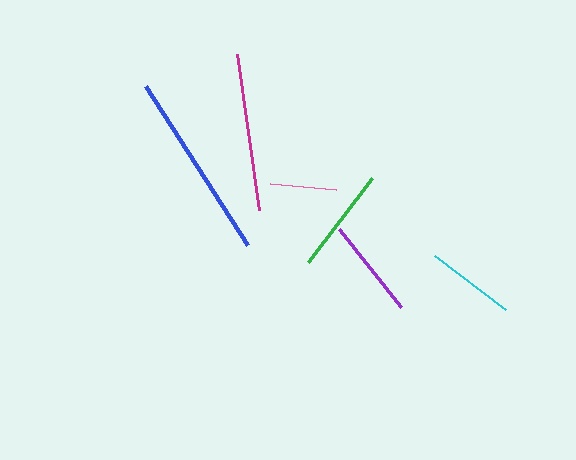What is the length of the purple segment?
The purple segment is approximately 100 pixels long.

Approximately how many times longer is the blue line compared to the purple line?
The blue line is approximately 1.9 times the length of the purple line.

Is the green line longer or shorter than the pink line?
The green line is longer than the pink line.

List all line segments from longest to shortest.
From longest to shortest: blue, magenta, green, purple, cyan, pink.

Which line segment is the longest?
The blue line is the longest at approximately 189 pixels.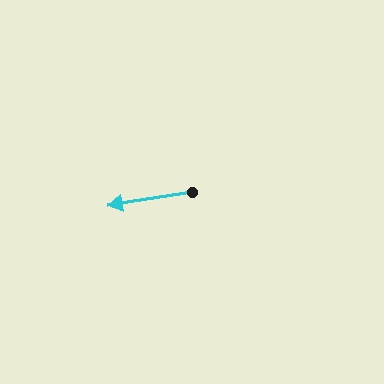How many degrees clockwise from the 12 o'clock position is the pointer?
Approximately 261 degrees.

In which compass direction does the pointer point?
West.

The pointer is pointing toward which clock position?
Roughly 9 o'clock.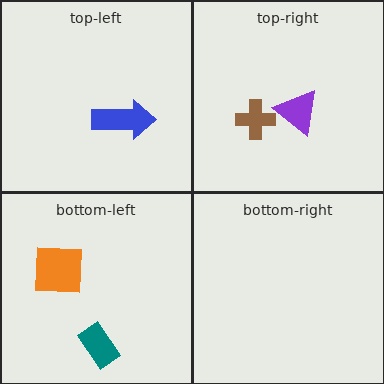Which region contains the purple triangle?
The top-right region.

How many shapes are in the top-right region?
2.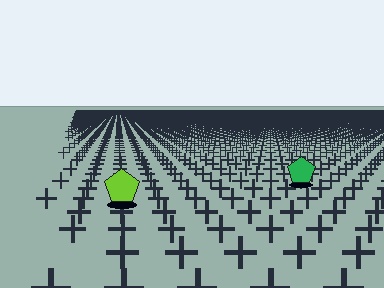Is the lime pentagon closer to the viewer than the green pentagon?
Yes. The lime pentagon is closer — you can tell from the texture gradient: the ground texture is coarser near it.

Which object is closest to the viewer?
The lime pentagon is closest. The texture marks near it are larger and more spread out.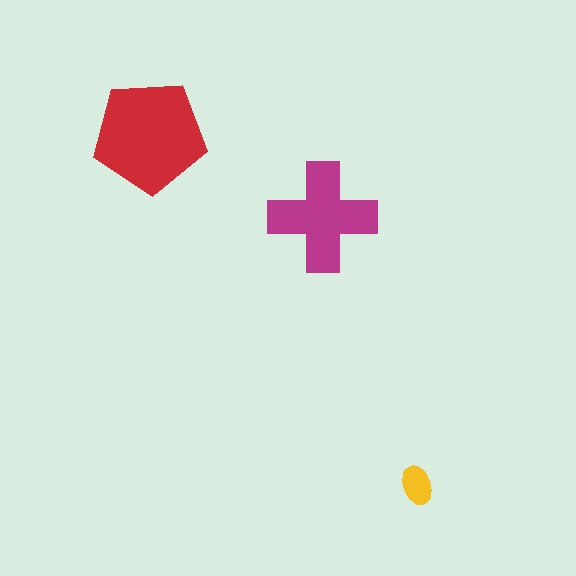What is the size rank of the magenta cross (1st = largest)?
2nd.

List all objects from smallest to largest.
The yellow ellipse, the magenta cross, the red pentagon.